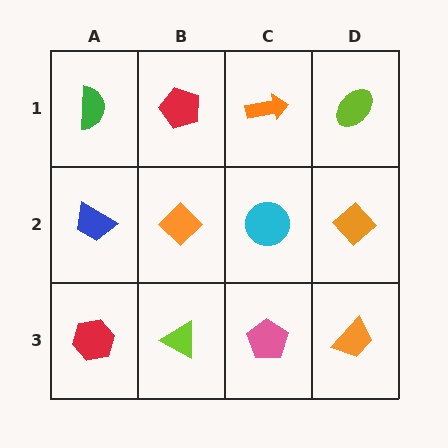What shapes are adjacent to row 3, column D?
An orange diamond (row 2, column D), a pink pentagon (row 3, column C).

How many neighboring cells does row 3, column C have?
3.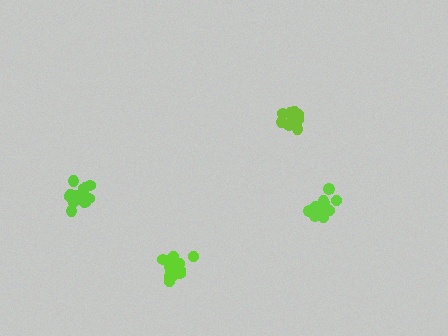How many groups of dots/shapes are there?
There are 4 groups.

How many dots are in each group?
Group 1: 13 dots, Group 2: 16 dots, Group 3: 14 dots, Group 4: 15 dots (58 total).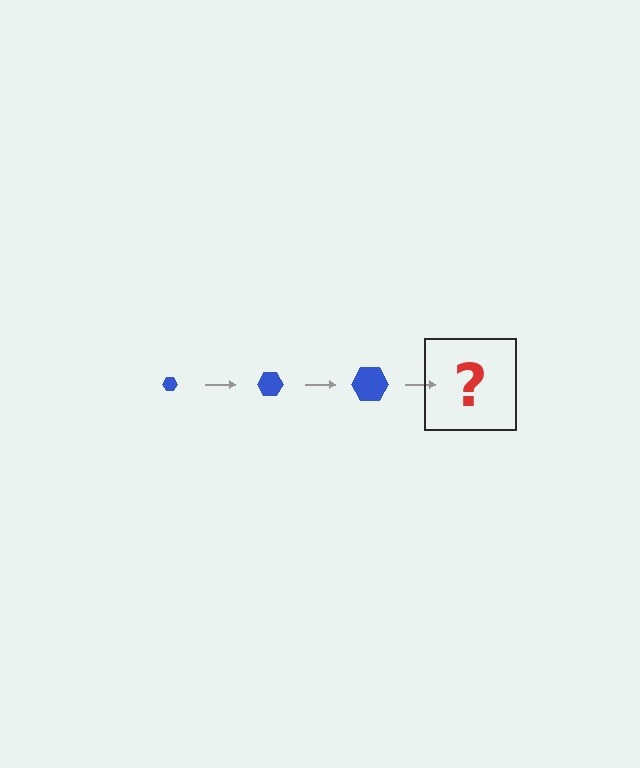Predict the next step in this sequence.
The next step is a blue hexagon, larger than the previous one.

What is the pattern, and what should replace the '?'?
The pattern is that the hexagon gets progressively larger each step. The '?' should be a blue hexagon, larger than the previous one.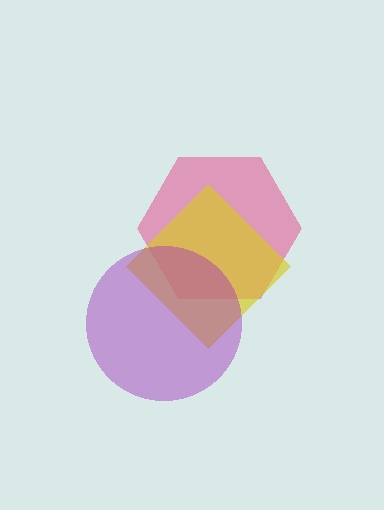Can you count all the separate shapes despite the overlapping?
Yes, there are 3 separate shapes.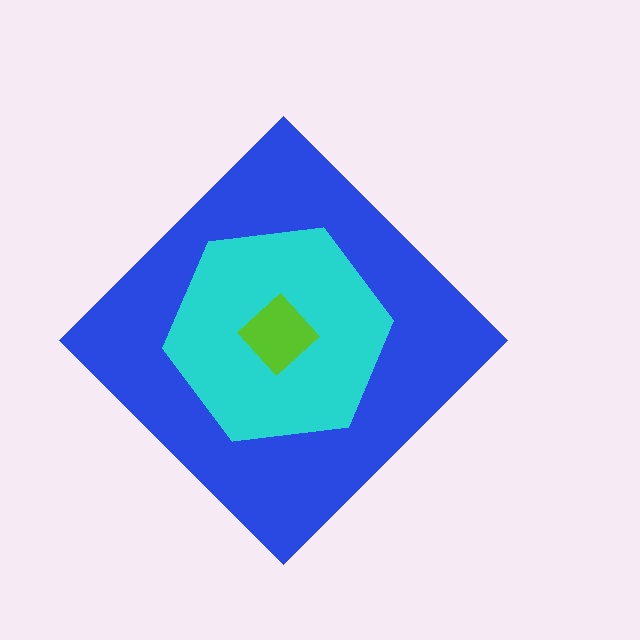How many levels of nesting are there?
3.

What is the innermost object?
The lime diamond.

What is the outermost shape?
The blue diamond.